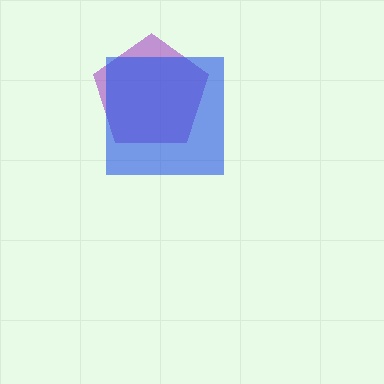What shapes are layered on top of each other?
The layered shapes are: a purple pentagon, a blue square.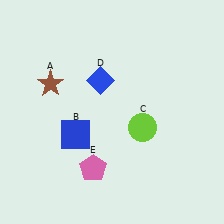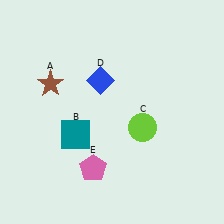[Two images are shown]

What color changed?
The square (B) changed from blue in Image 1 to teal in Image 2.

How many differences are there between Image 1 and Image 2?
There is 1 difference between the two images.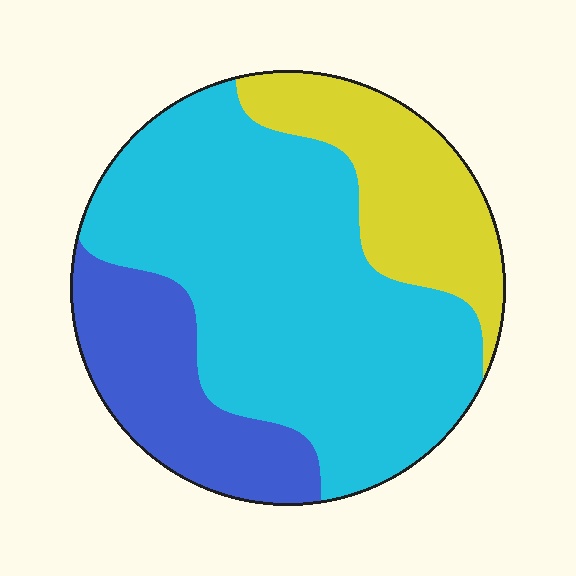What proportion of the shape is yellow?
Yellow takes up between a sixth and a third of the shape.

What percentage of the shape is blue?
Blue covers around 20% of the shape.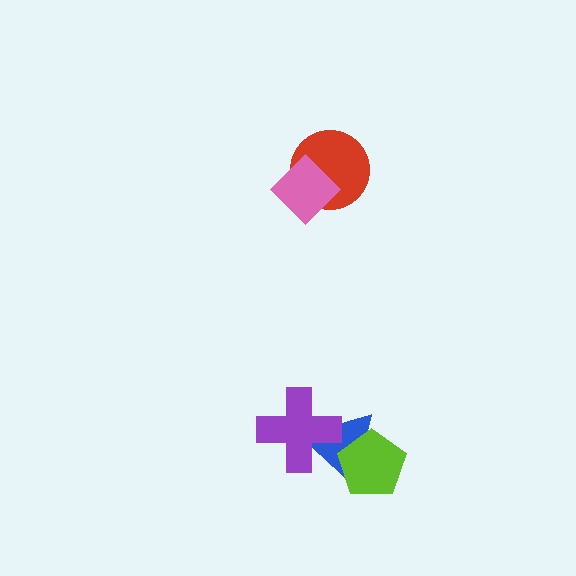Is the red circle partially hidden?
Yes, it is partially covered by another shape.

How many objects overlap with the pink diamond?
1 object overlaps with the pink diamond.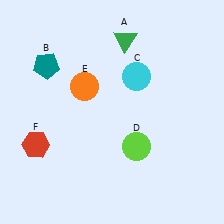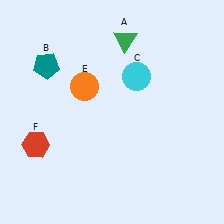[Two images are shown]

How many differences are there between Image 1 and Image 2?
There is 1 difference between the two images.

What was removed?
The lime circle (D) was removed in Image 2.